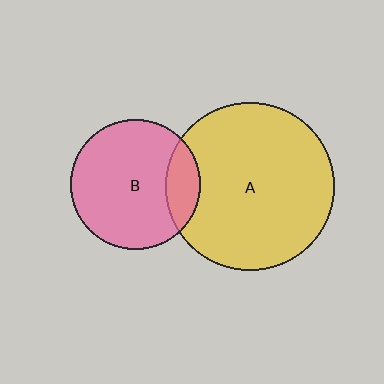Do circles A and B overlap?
Yes.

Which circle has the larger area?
Circle A (yellow).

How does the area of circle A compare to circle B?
Approximately 1.7 times.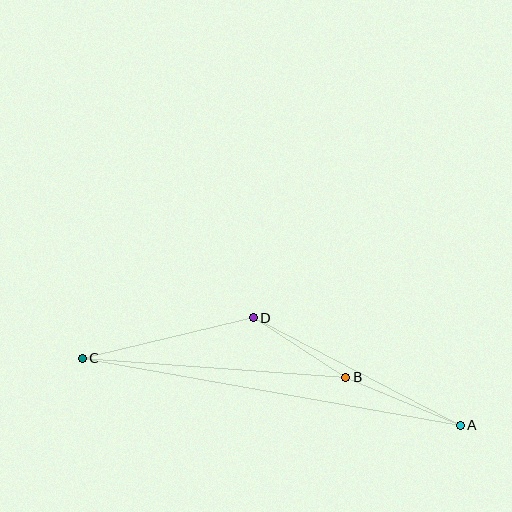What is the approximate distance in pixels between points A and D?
The distance between A and D is approximately 233 pixels.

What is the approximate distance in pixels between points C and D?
The distance between C and D is approximately 176 pixels.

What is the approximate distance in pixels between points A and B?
The distance between A and B is approximately 124 pixels.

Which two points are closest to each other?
Points B and D are closest to each other.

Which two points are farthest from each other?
Points A and C are farthest from each other.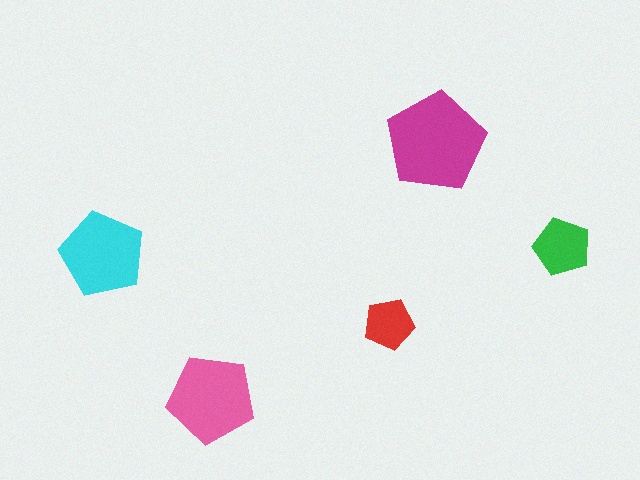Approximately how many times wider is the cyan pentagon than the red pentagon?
About 1.5 times wider.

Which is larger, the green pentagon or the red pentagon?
The green one.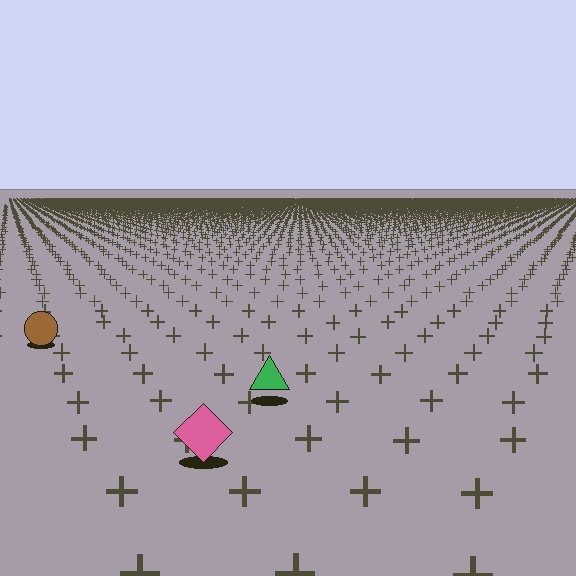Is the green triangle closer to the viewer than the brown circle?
Yes. The green triangle is closer — you can tell from the texture gradient: the ground texture is coarser near it.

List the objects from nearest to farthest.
From nearest to farthest: the pink diamond, the green triangle, the brown circle.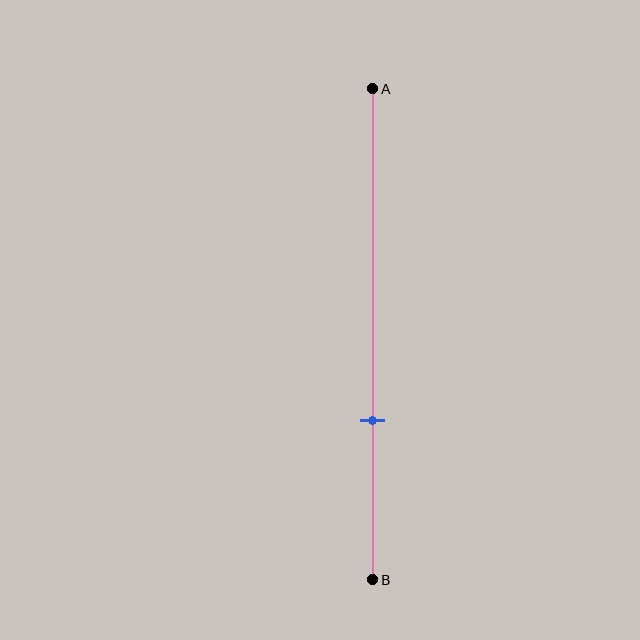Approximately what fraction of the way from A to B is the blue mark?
The blue mark is approximately 70% of the way from A to B.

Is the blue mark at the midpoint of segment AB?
No, the mark is at about 70% from A, not at the 50% midpoint.